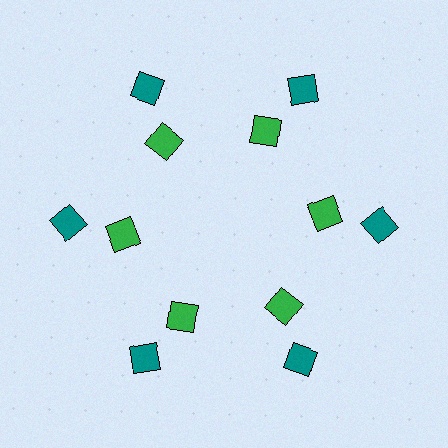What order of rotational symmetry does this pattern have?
This pattern has 6-fold rotational symmetry.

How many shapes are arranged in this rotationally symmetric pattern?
There are 12 shapes, arranged in 6 groups of 2.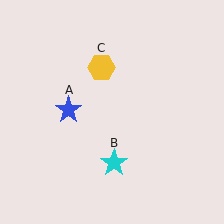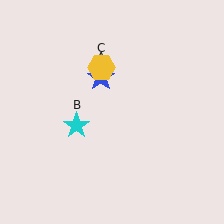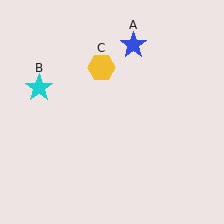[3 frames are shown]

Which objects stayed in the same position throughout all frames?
Yellow hexagon (object C) remained stationary.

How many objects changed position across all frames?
2 objects changed position: blue star (object A), cyan star (object B).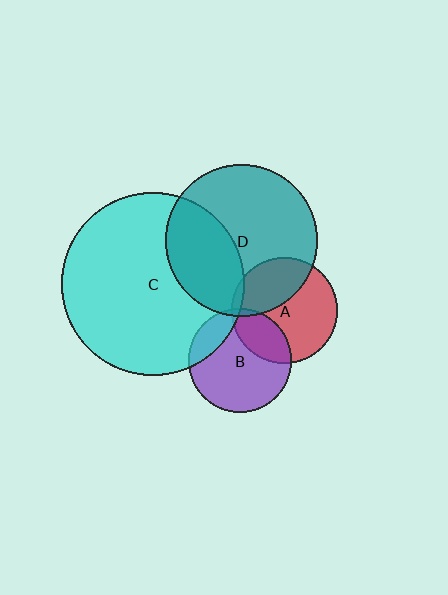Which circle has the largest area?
Circle C (cyan).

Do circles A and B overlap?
Yes.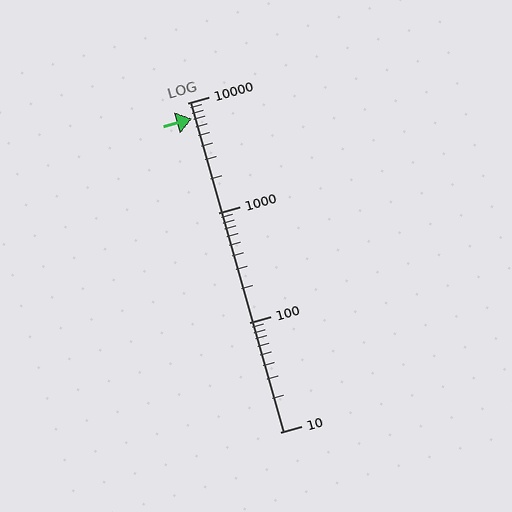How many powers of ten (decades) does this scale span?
The scale spans 3 decades, from 10 to 10000.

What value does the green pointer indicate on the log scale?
The pointer indicates approximately 7100.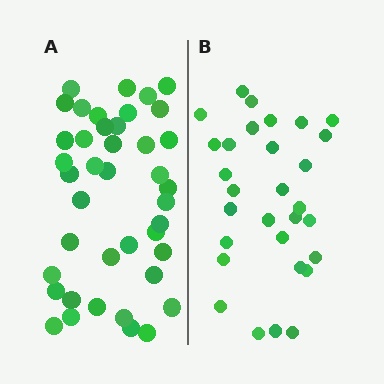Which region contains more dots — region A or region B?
Region A (the left region) has more dots.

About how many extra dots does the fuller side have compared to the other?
Region A has roughly 12 or so more dots than region B.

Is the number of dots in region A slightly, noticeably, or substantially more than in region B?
Region A has noticeably more, but not dramatically so. The ratio is roughly 1.4 to 1.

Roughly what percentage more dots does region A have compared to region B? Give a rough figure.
About 35% more.